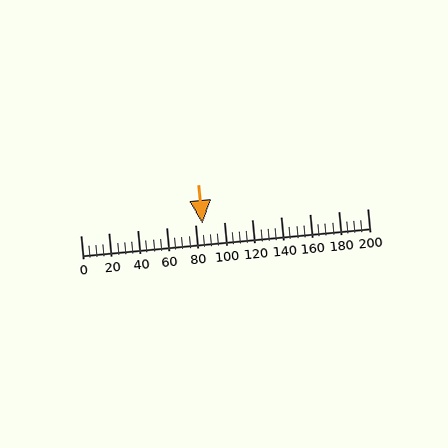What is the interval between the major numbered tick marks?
The major tick marks are spaced 20 units apart.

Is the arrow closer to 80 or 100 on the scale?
The arrow is closer to 80.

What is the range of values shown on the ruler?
The ruler shows values from 0 to 200.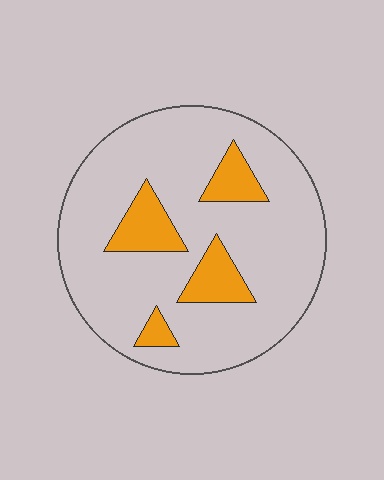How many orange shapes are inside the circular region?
4.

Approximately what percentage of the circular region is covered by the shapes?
Approximately 15%.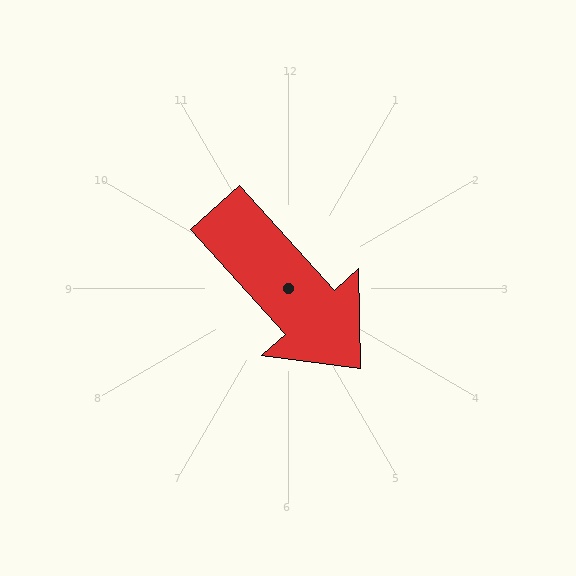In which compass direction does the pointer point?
Southeast.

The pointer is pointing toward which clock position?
Roughly 5 o'clock.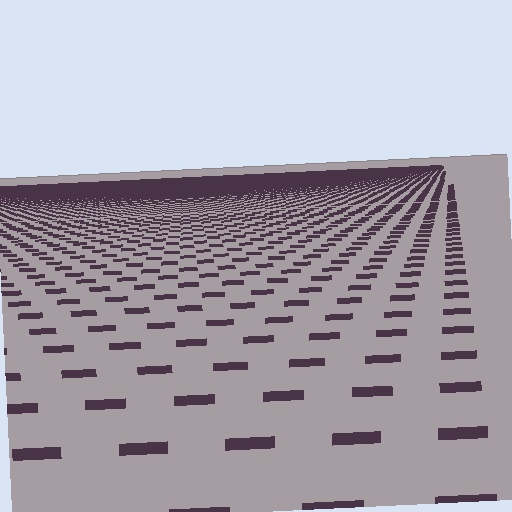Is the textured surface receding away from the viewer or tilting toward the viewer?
The surface is receding away from the viewer. Texture elements get smaller and denser toward the top.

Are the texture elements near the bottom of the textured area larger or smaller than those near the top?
Larger. Near the bottom, elements are closer to the viewer and appear at a bigger on-screen size.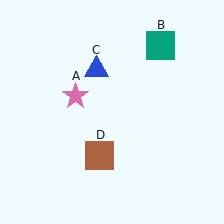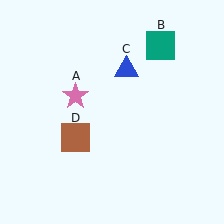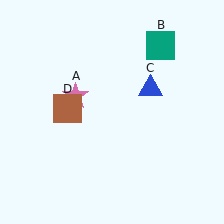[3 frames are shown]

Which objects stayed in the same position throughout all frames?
Pink star (object A) and teal square (object B) remained stationary.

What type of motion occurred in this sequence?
The blue triangle (object C), brown square (object D) rotated clockwise around the center of the scene.